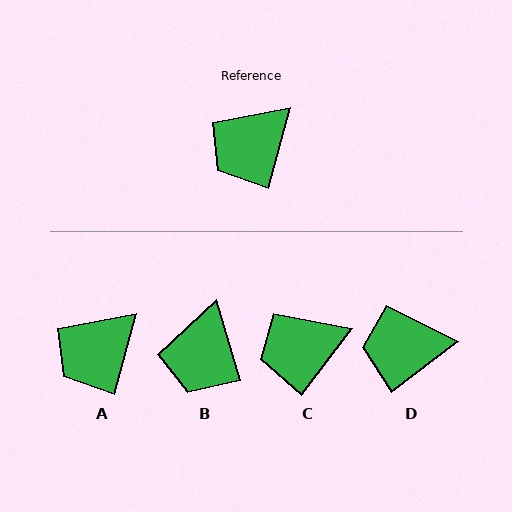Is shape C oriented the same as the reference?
No, it is off by about 22 degrees.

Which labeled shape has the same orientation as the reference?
A.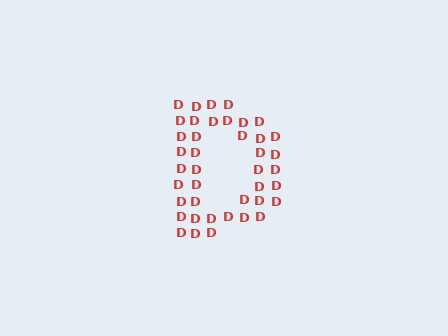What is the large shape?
The large shape is the letter D.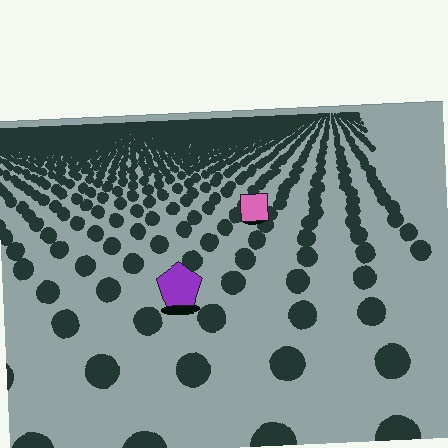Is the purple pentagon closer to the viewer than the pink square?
Yes. The purple pentagon is closer — you can tell from the texture gradient: the ground texture is coarser near it.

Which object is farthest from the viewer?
The pink square is farthest from the viewer. It appears smaller and the ground texture around it is denser.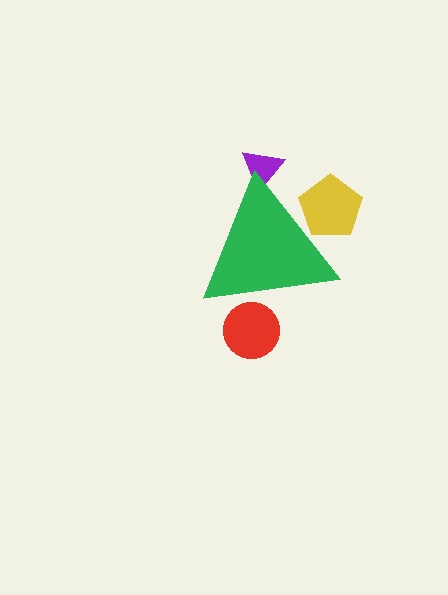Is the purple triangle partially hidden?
Yes, the purple triangle is partially hidden behind the green triangle.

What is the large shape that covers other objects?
A green triangle.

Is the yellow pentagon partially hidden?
Yes, the yellow pentagon is partially hidden behind the green triangle.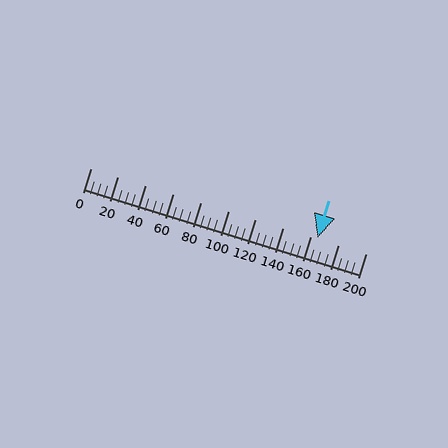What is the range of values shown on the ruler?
The ruler shows values from 0 to 200.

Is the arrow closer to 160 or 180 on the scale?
The arrow is closer to 160.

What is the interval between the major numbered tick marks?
The major tick marks are spaced 20 units apart.